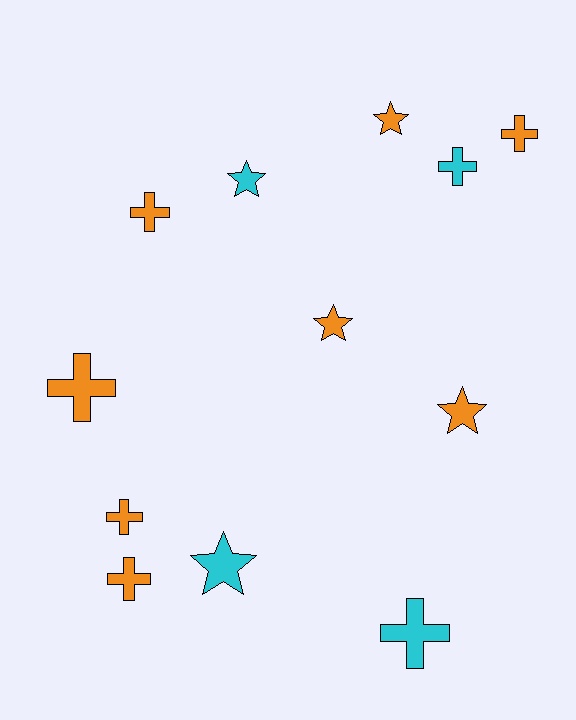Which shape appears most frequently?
Cross, with 7 objects.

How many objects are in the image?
There are 12 objects.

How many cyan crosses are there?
There are 2 cyan crosses.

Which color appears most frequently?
Orange, with 8 objects.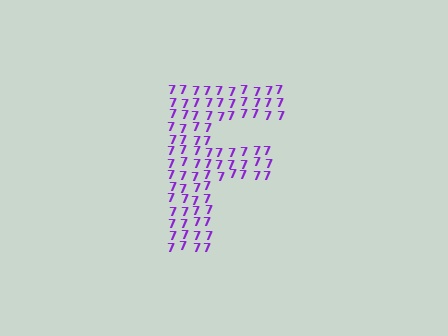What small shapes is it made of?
It is made of small digit 7's.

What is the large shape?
The large shape is the letter F.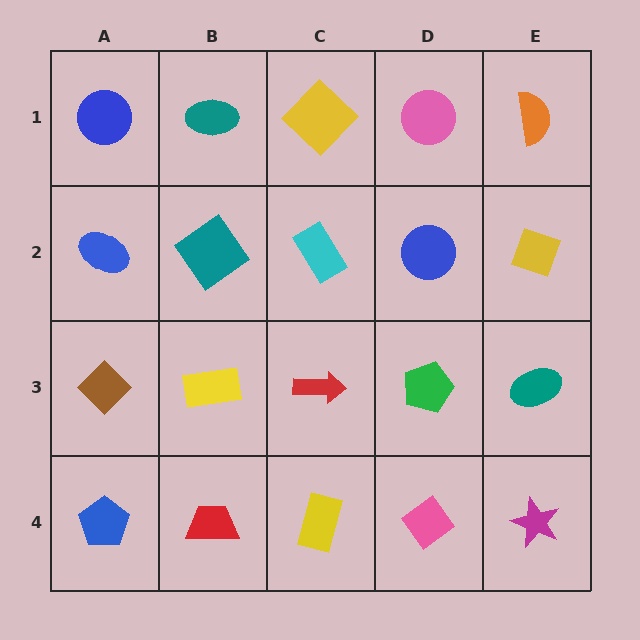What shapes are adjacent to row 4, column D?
A green pentagon (row 3, column D), a yellow rectangle (row 4, column C), a magenta star (row 4, column E).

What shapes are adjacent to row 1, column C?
A cyan rectangle (row 2, column C), a teal ellipse (row 1, column B), a pink circle (row 1, column D).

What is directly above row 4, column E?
A teal ellipse.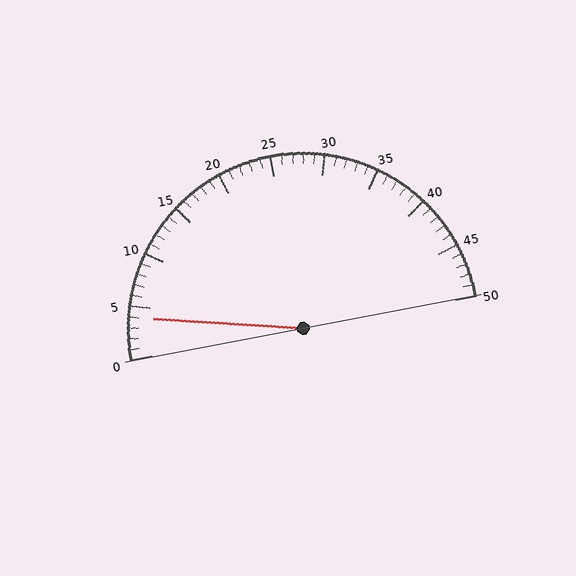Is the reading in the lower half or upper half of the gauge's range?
The reading is in the lower half of the range (0 to 50).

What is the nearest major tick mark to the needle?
The nearest major tick mark is 5.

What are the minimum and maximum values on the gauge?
The gauge ranges from 0 to 50.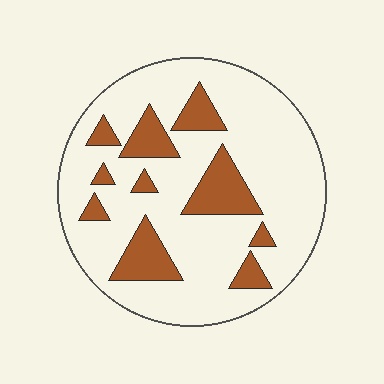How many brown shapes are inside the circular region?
10.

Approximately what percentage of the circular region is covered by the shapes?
Approximately 20%.